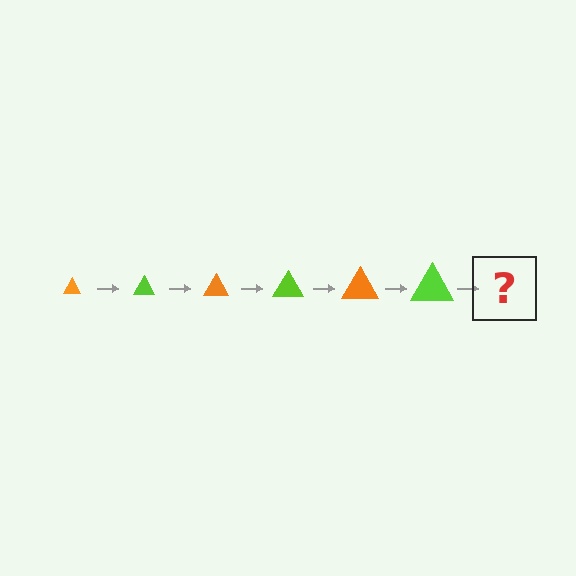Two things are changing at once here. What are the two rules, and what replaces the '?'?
The two rules are that the triangle grows larger each step and the color cycles through orange and lime. The '?' should be an orange triangle, larger than the previous one.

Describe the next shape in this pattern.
It should be an orange triangle, larger than the previous one.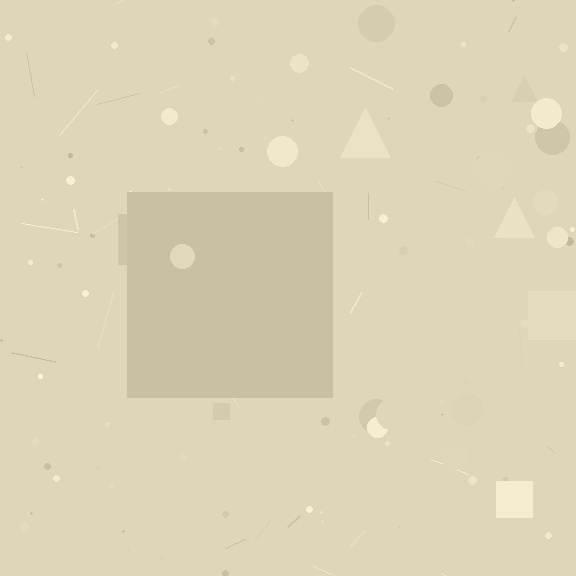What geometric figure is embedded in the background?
A square is embedded in the background.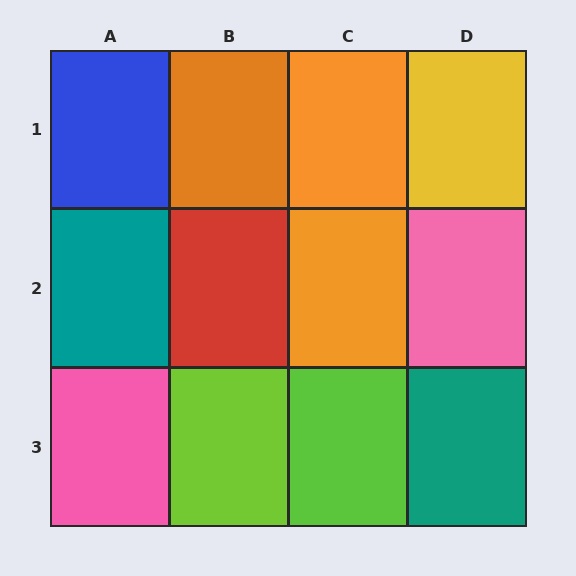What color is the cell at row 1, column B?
Orange.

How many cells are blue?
1 cell is blue.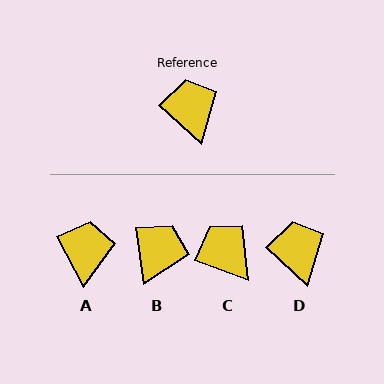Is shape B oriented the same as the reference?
No, it is off by about 40 degrees.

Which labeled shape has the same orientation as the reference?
D.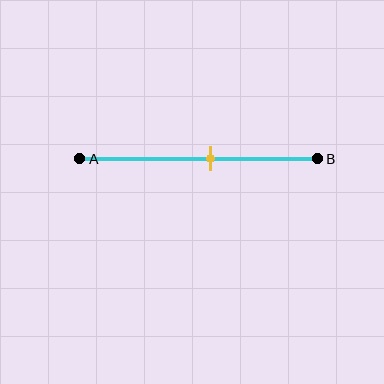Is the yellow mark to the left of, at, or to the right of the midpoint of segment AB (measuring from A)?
The yellow mark is to the right of the midpoint of segment AB.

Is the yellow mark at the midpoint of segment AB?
No, the mark is at about 55% from A, not at the 50% midpoint.